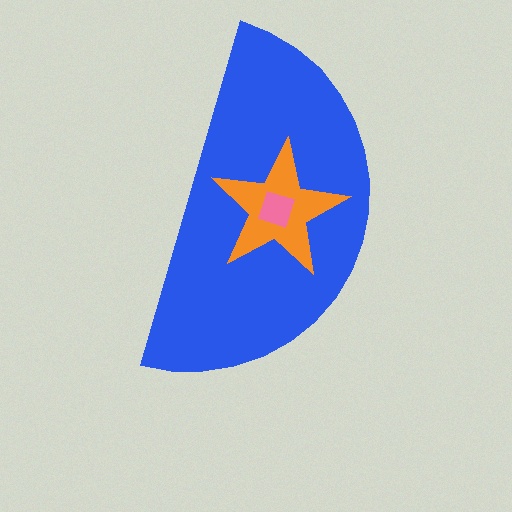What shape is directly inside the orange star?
The pink square.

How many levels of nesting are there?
3.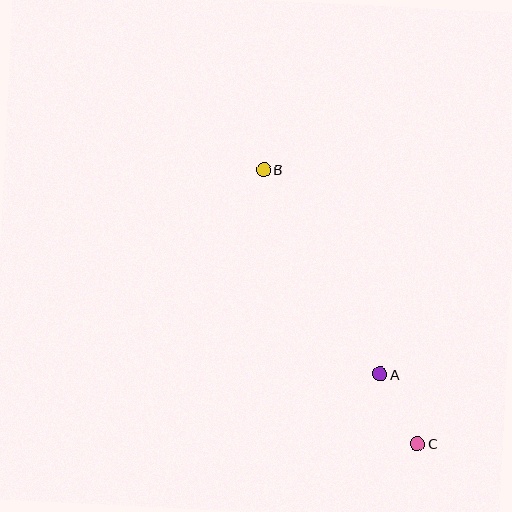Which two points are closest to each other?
Points A and C are closest to each other.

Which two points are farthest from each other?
Points B and C are farthest from each other.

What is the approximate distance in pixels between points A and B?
The distance between A and B is approximately 235 pixels.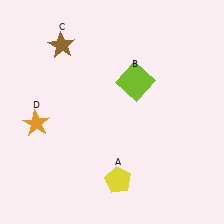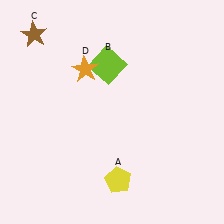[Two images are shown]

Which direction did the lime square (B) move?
The lime square (B) moved left.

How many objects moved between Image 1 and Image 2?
3 objects moved between the two images.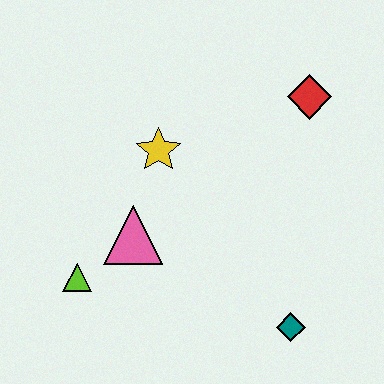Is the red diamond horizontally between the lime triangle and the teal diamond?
No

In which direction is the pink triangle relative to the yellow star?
The pink triangle is below the yellow star.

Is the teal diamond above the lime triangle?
No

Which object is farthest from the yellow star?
The teal diamond is farthest from the yellow star.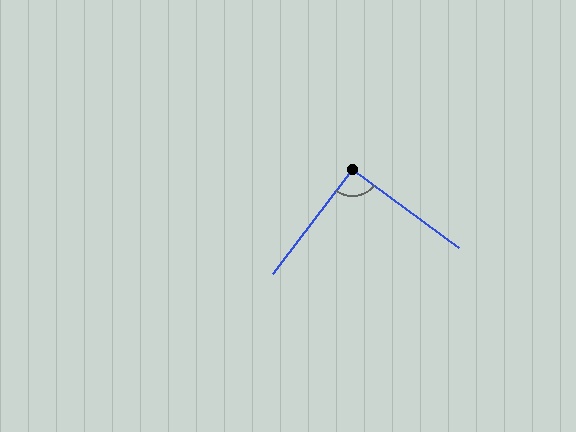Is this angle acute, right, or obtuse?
It is approximately a right angle.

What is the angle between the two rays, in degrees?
Approximately 91 degrees.